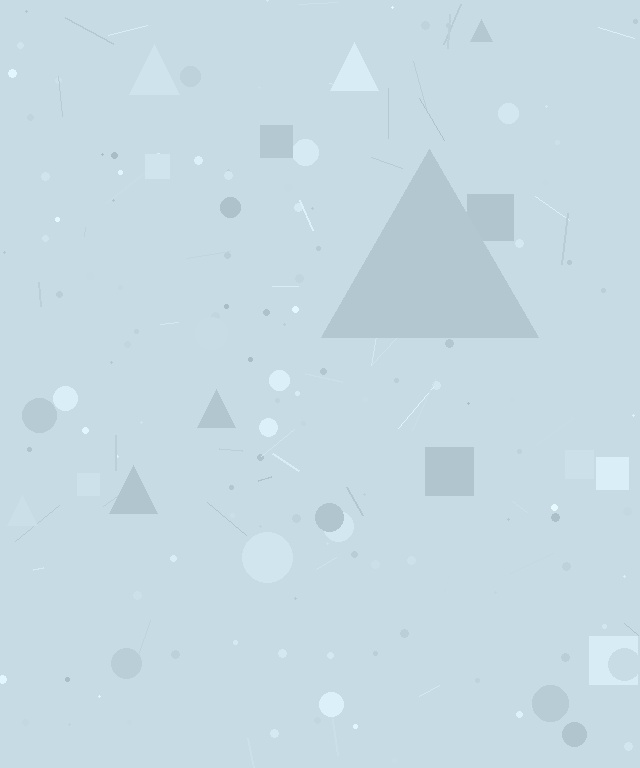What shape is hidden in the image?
A triangle is hidden in the image.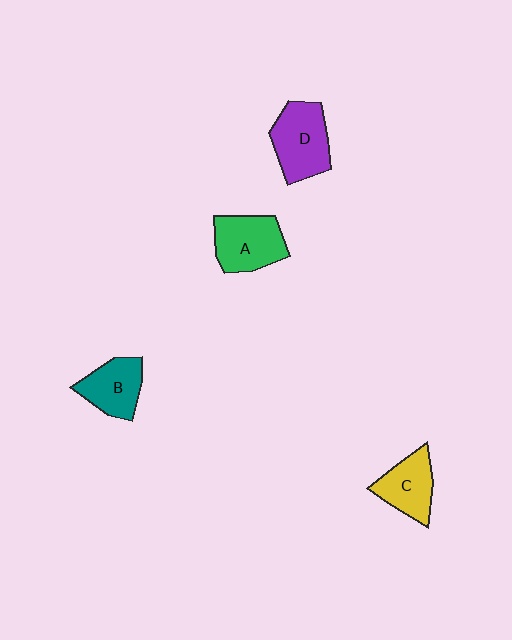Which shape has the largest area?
Shape D (purple).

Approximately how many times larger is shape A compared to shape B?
Approximately 1.2 times.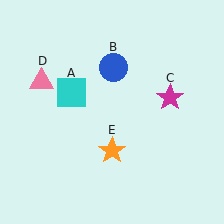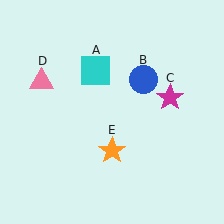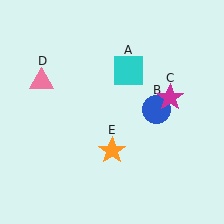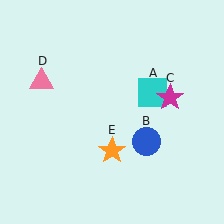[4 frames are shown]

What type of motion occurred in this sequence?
The cyan square (object A), blue circle (object B) rotated clockwise around the center of the scene.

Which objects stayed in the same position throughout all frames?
Magenta star (object C) and pink triangle (object D) and orange star (object E) remained stationary.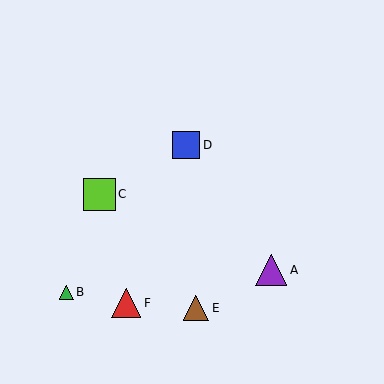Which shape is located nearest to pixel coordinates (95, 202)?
The lime square (labeled C) at (99, 194) is nearest to that location.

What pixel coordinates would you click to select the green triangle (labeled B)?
Click at (66, 292) to select the green triangle B.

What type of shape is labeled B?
Shape B is a green triangle.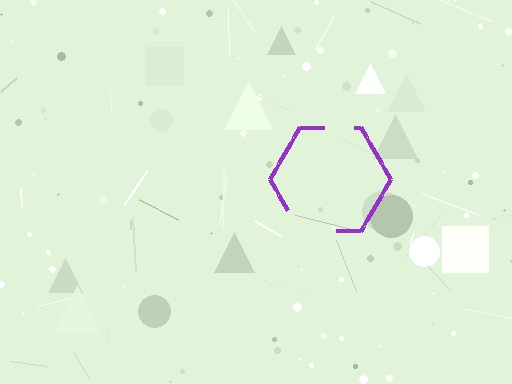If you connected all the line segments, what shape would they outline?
They would outline a hexagon.